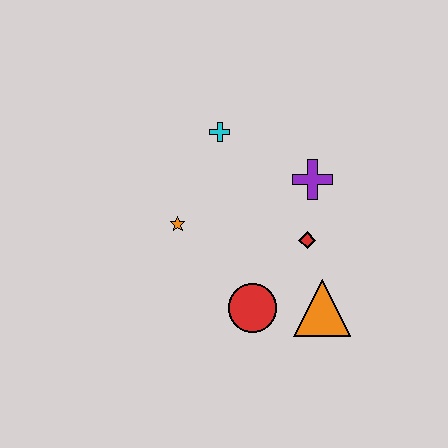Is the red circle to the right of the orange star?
Yes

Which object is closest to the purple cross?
The red diamond is closest to the purple cross.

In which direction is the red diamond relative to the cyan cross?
The red diamond is below the cyan cross.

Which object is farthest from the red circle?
The cyan cross is farthest from the red circle.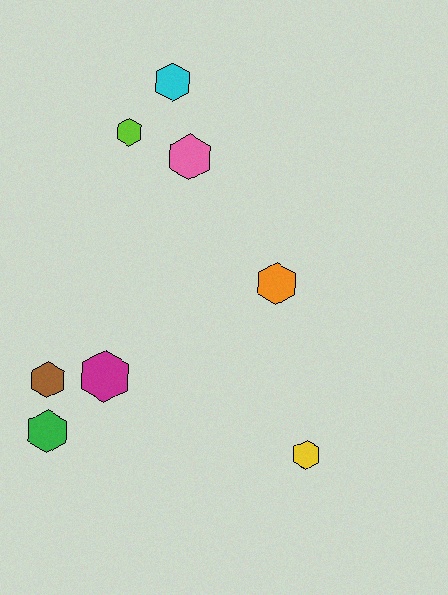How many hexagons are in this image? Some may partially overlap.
There are 8 hexagons.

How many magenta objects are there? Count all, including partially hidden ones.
There is 1 magenta object.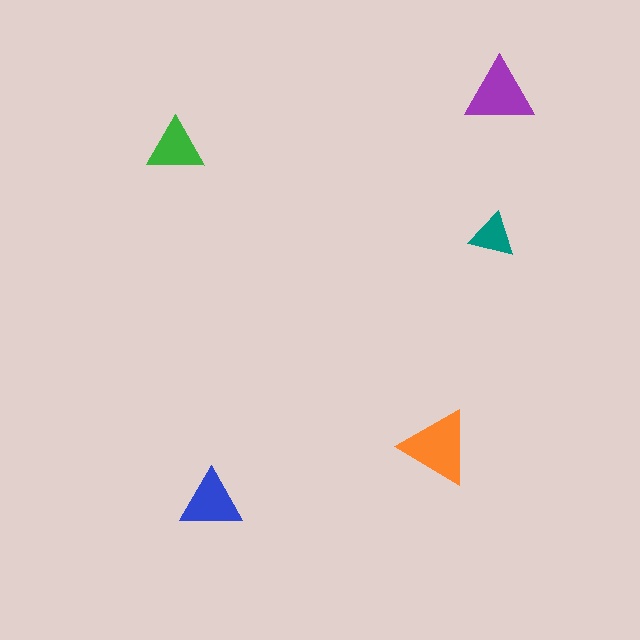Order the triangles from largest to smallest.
the orange one, the purple one, the blue one, the green one, the teal one.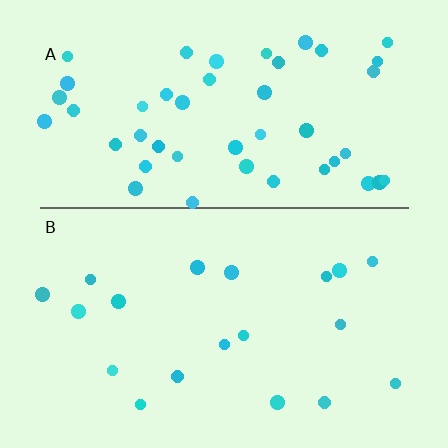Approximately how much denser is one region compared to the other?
Approximately 2.5× — region A over region B.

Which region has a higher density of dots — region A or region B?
A (the top).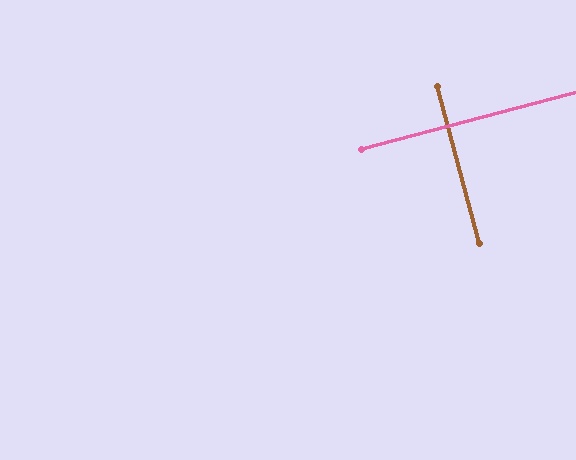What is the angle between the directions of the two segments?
Approximately 89 degrees.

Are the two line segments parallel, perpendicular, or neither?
Perpendicular — they meet at approximately 89°.